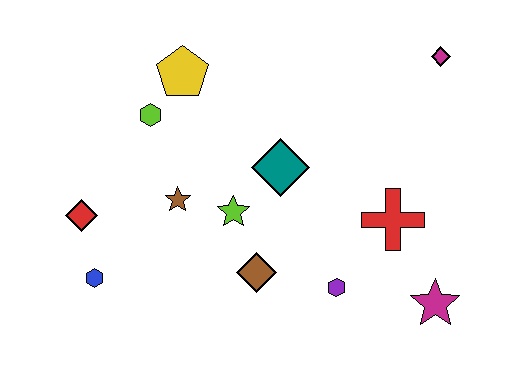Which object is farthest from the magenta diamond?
The blue hexagon is farthest from the magenta diamond.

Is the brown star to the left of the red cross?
Yes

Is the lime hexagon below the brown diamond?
No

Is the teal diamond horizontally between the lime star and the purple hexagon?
Yes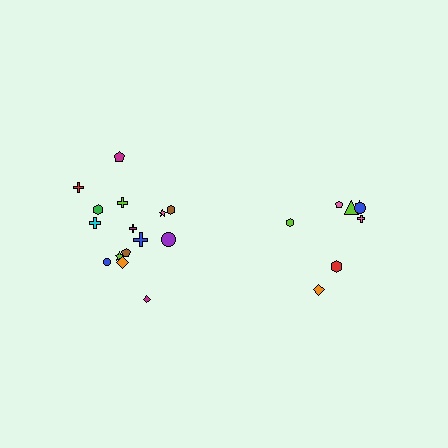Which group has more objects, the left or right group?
The left group.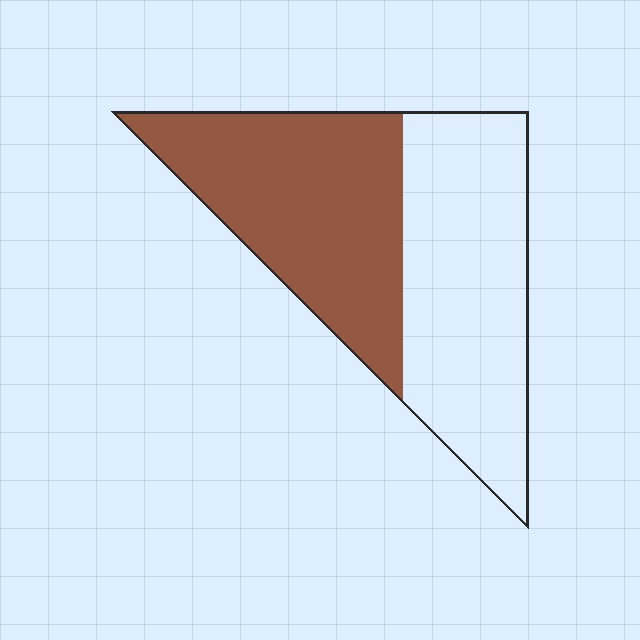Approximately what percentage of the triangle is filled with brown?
Approximately 50%.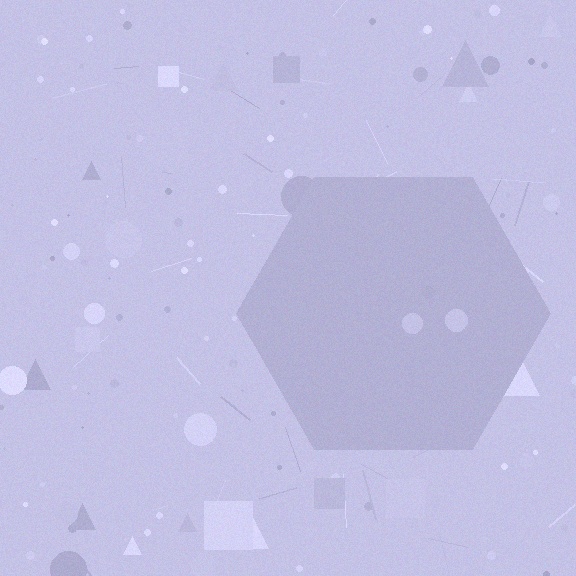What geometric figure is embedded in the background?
A hexagon is embedded in the background.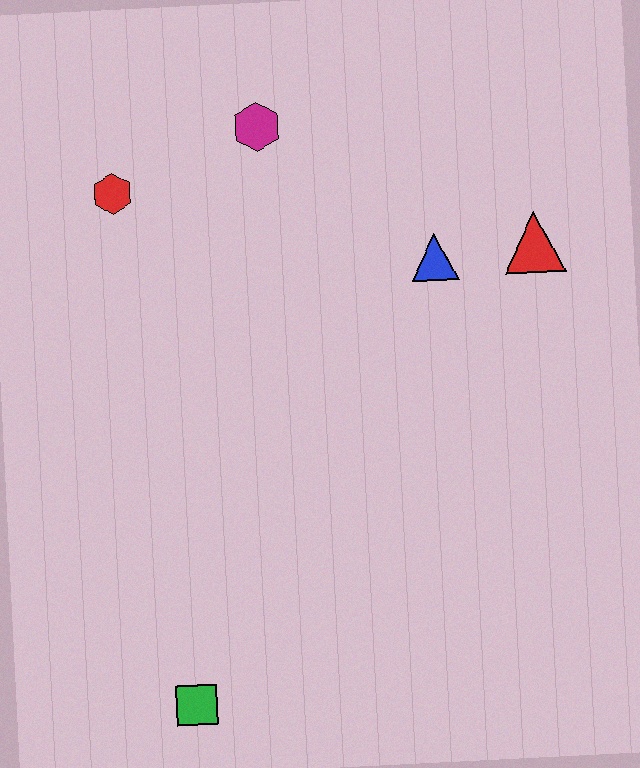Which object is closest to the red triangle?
The blue triangle is closest to the red triangle.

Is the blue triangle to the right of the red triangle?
No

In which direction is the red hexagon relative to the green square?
The red hexagon is above the green square.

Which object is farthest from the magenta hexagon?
The green square is farthest from the magenta hexagon.